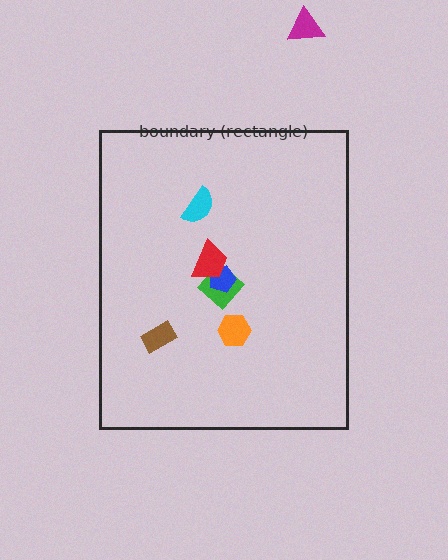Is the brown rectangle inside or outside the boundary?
Inside.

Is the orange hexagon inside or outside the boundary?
Inside.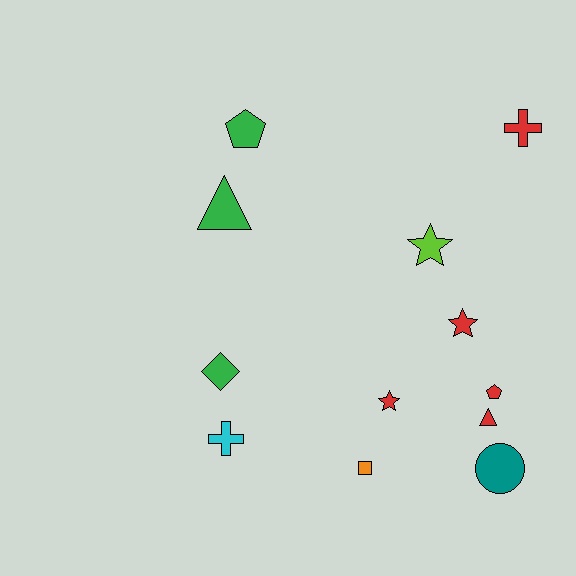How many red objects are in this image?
There are 5 red objects.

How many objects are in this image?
There are 12 objects.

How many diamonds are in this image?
There is 1 diamond.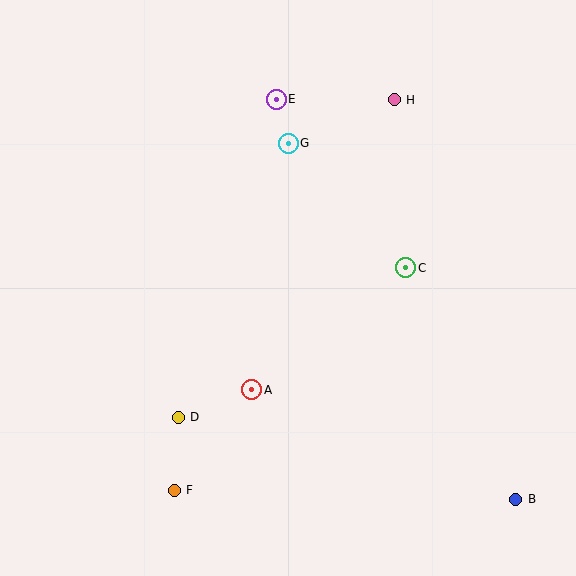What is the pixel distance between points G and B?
The distance between G and B is 423 pixels.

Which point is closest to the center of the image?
Point A at (252, 390) is closest to the center.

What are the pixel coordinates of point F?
Point F is at (174, 490).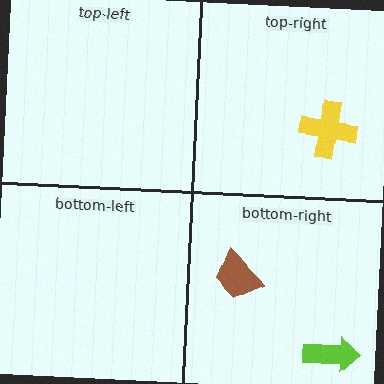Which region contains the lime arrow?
The bottom-right region.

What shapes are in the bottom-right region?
The brown trapezoid, the lime arrow.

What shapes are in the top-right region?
The yellow cross.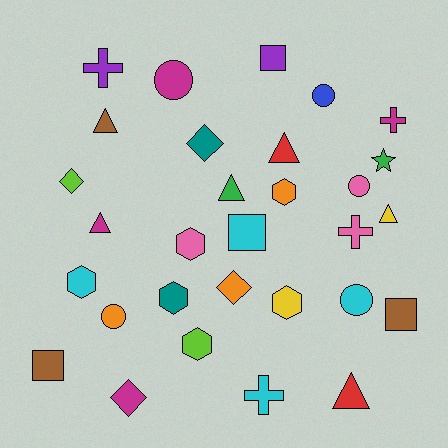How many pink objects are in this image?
There are 3 pink objects.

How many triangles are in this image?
There are 6 triangles.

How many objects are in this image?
There are 30 objects.